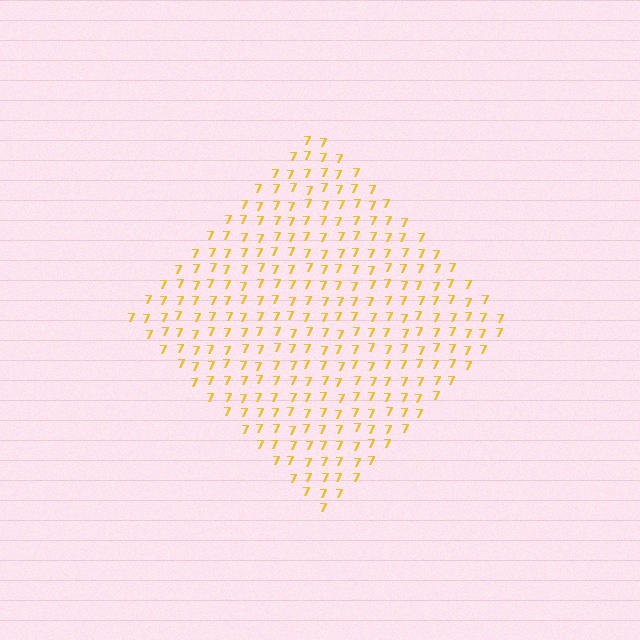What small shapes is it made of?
It is made of small digit 7's.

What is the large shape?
The large shape is a diamond.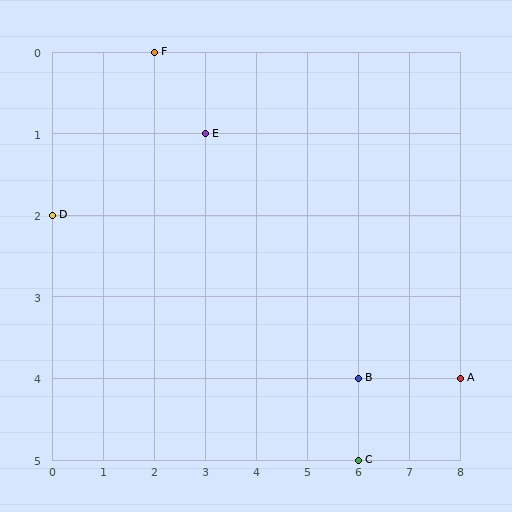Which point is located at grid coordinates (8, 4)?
Point A is at (8, 4).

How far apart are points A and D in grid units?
Points A and D are 8 columns and 2 rows apart (about 8.2 grid units diagonally).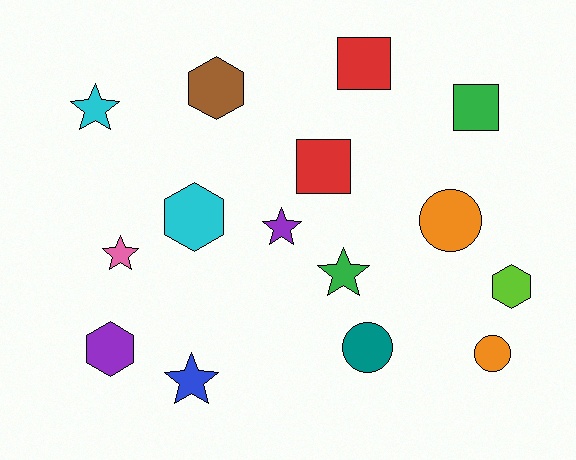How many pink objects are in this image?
There is 1 pink object.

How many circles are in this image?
There are 3 circles.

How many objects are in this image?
There are 15 objects.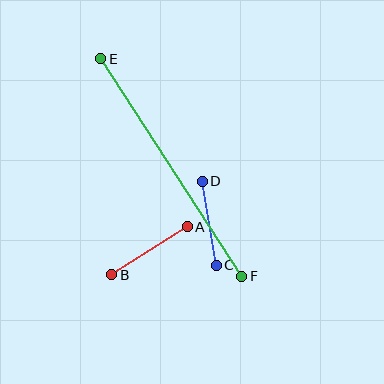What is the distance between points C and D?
The distance is approximately 85 pixels.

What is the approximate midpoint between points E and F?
The midpoint is at approximately (171, 167) pixels.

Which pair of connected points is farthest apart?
Points E and F are farthest apart.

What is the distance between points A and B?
The distance is approximately 90 pixels.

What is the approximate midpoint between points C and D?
The midpoint is at approximately (209, 223) pixels.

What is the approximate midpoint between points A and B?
The midpoint is at approximately (149, 251) pixels.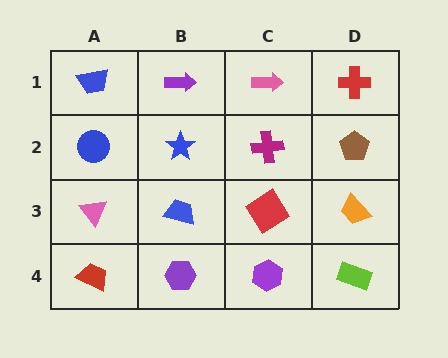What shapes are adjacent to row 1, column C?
A magenta cross (row 2, column C), a purple arrow (row 1, column B), a red cross (row 1, column D).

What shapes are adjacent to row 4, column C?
A red diamond (row 3, column C), a purple hexagon (row 4, column B), a lime rectangle (row 4, column D).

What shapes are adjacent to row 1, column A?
A blue circle (row 2, column A), a purple arrow (row 1, column B).